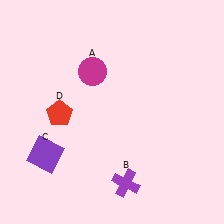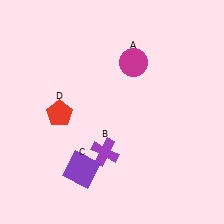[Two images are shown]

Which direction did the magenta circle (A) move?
The magenta circle (A) moved right.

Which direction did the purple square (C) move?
The purple square (C) moved right.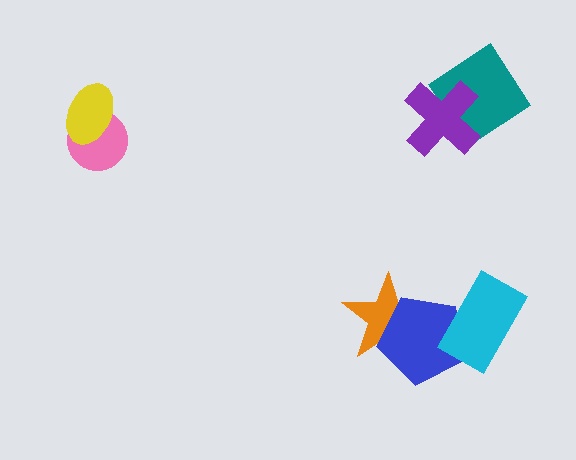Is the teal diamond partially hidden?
Yes, it is partially covered by another shape.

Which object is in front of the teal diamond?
The purple cross is in front of the teal diamond.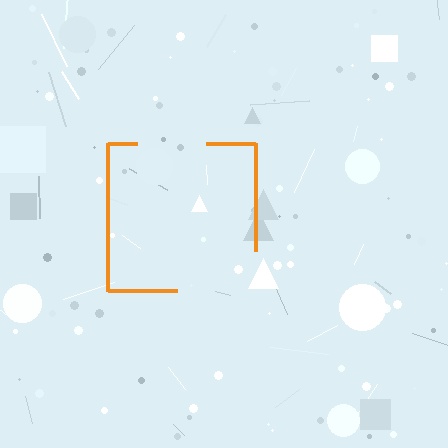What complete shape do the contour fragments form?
The contour fragments form a square.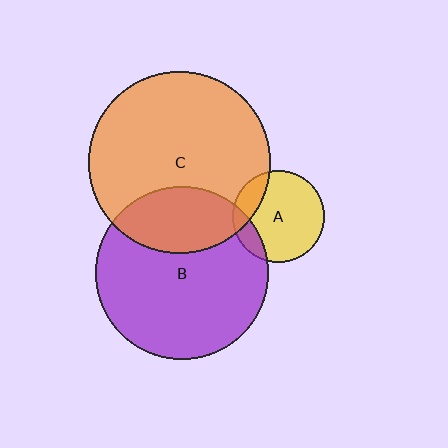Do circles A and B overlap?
Yes.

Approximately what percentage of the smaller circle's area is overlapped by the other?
Approximately 15%.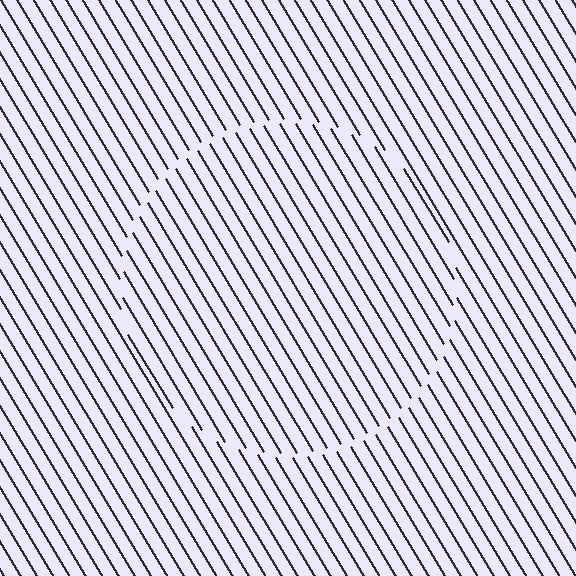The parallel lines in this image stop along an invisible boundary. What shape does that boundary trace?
An illusory circle. The interior of the shape contains the same grating, shifted by half a period — the contour is defined by the phase discontinuity where line-ends from the inner and outer gratings abut.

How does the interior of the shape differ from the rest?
The interior of the shape contains the same grating, shifted by half a period — the contour is defined by the phase discontinuity where line-ends from the inner and outer gratings abut.